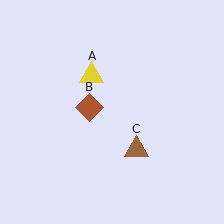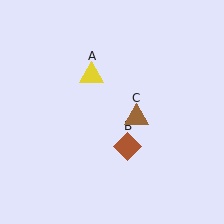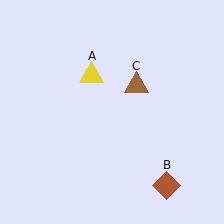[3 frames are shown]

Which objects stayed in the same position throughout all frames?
Yellow triangle (object A) remained stationary.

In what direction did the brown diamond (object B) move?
The brown diamond (object B) moved down and to the right.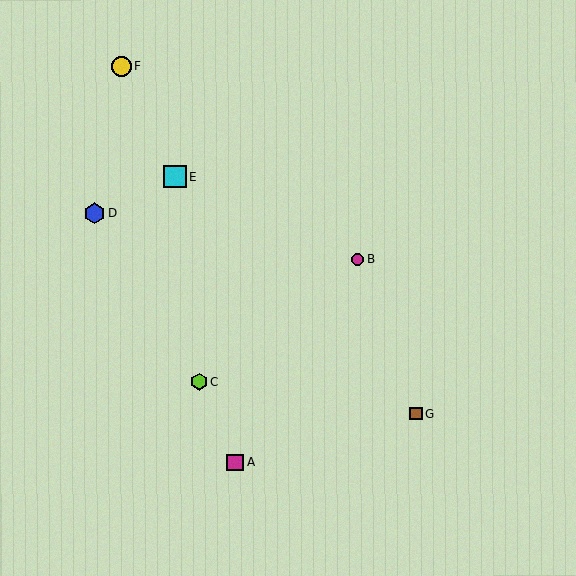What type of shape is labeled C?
Shape C is a lime hexagon.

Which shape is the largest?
The cyan square (labeled E) is the largest.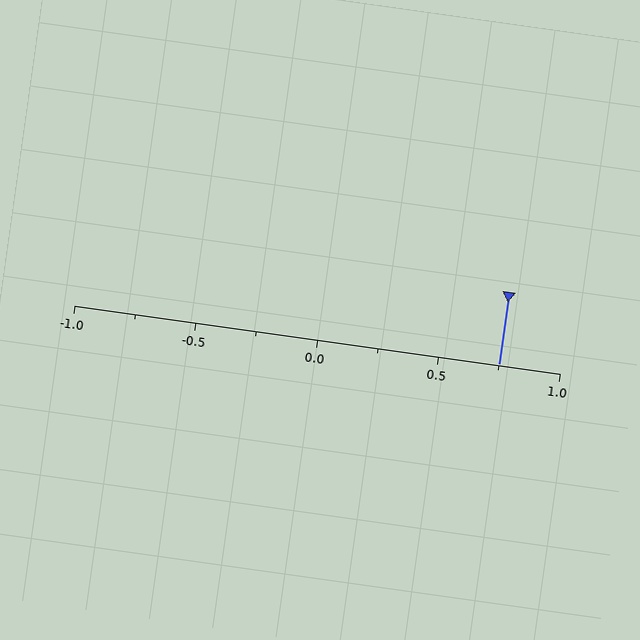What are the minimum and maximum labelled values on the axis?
The axis runs from -1.0 to 1.0.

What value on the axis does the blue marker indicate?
The marker indicates approximately 0.75.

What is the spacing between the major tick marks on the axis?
The major ticks are spaced 0.5 apart.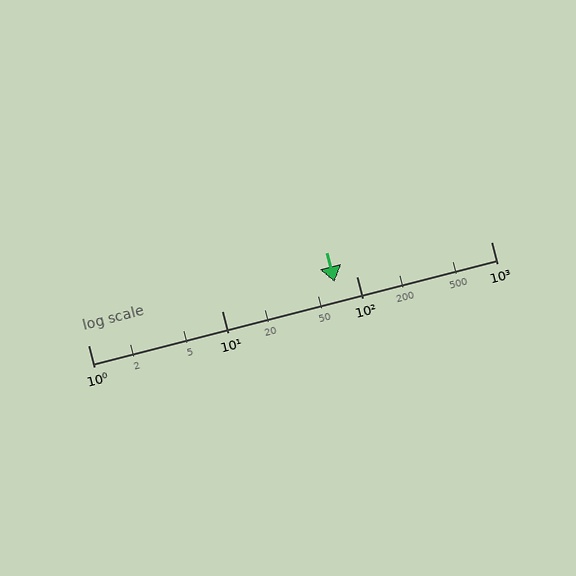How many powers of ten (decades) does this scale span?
The scale spans 3 decades, from 1 to 1000.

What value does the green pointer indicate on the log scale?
The pointer indicates approximately 68.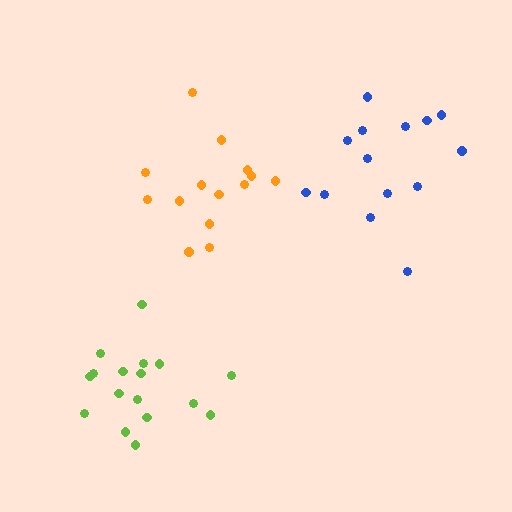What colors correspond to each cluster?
The clusters are colored: blue, lime, orange.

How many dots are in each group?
Group 1: 14 dots, Group 2: 17 dots, Group 3: 14 dots (45 total).